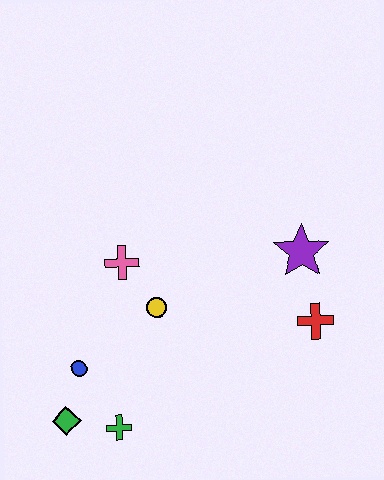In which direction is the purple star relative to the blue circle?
The purple star is to the right of the blue circle.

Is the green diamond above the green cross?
Yes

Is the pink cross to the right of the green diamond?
Yes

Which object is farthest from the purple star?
The green diamond is farthest from the purple star.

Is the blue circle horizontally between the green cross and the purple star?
No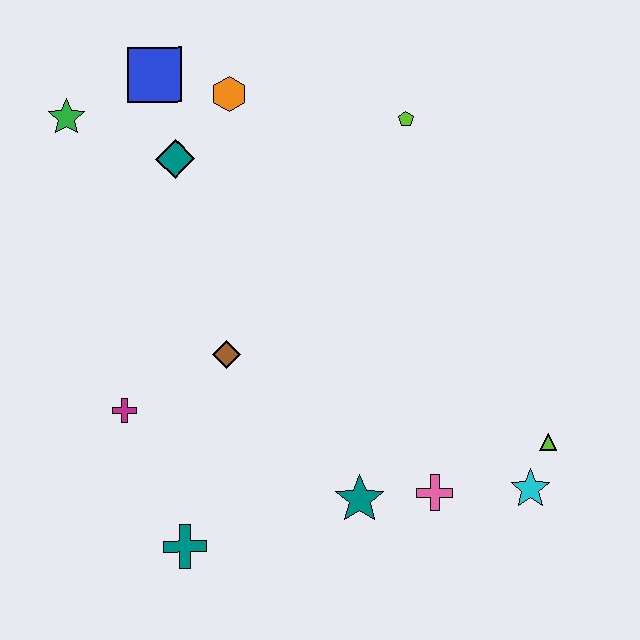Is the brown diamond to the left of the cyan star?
Yes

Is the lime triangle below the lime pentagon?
Yes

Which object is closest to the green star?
The blue square is closest to the green star.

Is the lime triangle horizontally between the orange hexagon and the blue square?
No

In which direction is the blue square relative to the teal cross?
The blue square is above the teal cross.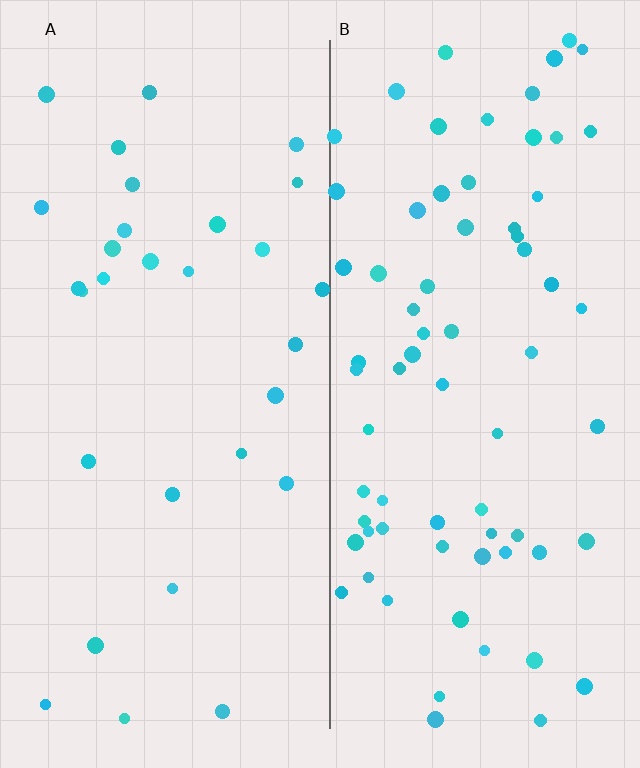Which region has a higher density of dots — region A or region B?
B (the right).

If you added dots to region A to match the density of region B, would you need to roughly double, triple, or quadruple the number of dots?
Approximately double.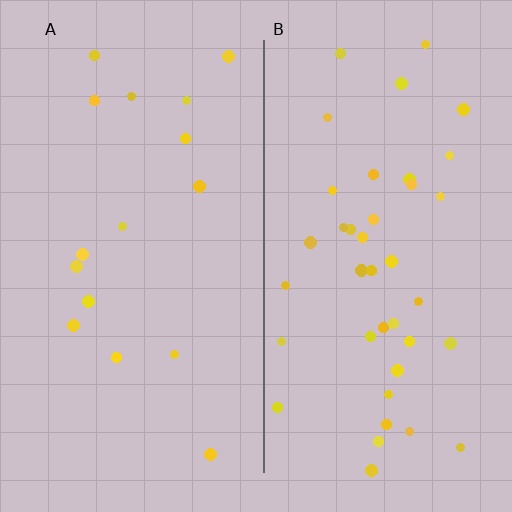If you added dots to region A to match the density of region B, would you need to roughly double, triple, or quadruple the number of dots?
Approximately double.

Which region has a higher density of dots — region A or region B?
B (the right).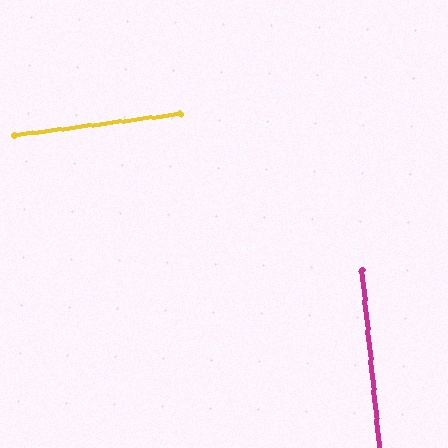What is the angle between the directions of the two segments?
Approximately 88 degrees.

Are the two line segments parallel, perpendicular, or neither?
Perpendicular — they meet at approximately 88°.